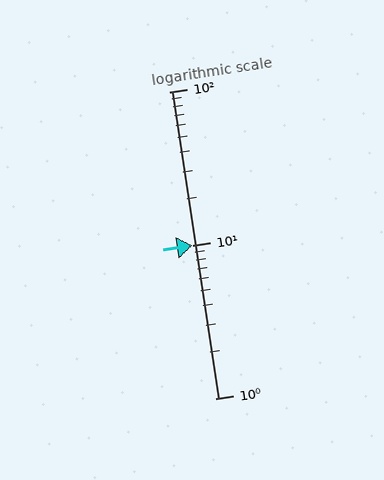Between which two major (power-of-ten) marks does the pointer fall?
The pointer is between 1 and 10.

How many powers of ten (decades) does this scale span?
The scale spans 2 decades, from 1 to 100.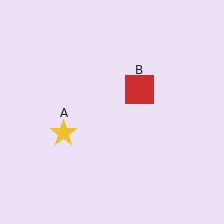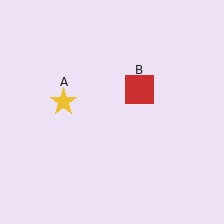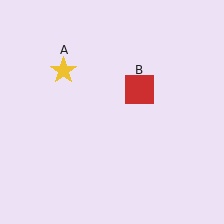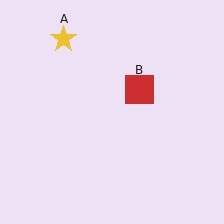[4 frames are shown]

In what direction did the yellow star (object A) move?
The yellow star (object A) moved up.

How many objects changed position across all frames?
1 object changed position: yellow star (object A).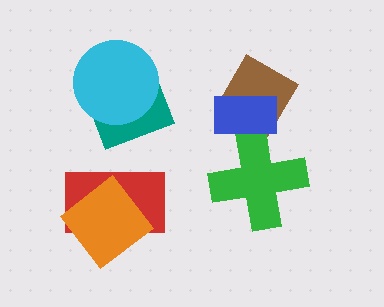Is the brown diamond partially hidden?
Yes, it is partially covered by another shape.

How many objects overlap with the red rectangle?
1 object overlaps with the red rectangle.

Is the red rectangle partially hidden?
Yes, it is partially covered by another shape.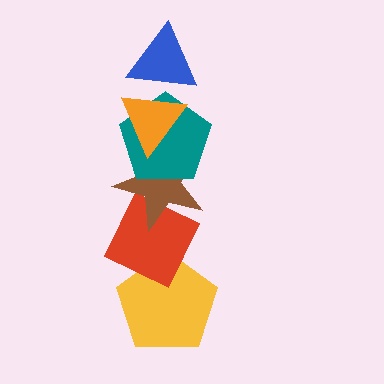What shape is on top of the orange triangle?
The blue triangle is on top of the orange triangle.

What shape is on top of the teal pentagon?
The orange triangle is on top of the teal pentagon.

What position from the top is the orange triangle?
The orange triangle is 2nd from the top.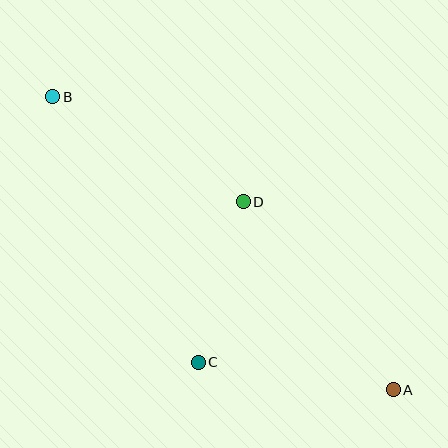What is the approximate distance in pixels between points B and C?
The distance between B and C is approximately 303 pixels.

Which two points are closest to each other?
Points C and D are closest to each other.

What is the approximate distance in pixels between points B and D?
The distance between B and D is approximately 217 pixels.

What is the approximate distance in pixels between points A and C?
The distance between A and C is approximately 197 pixels.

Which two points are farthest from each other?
Points A and B are farthest from each other.